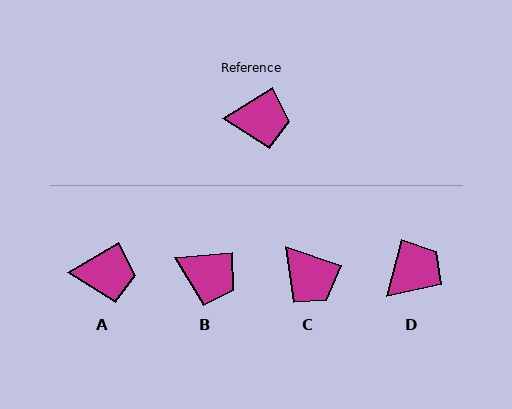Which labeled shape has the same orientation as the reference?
A.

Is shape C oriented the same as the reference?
No, it is off by about 50 degrees.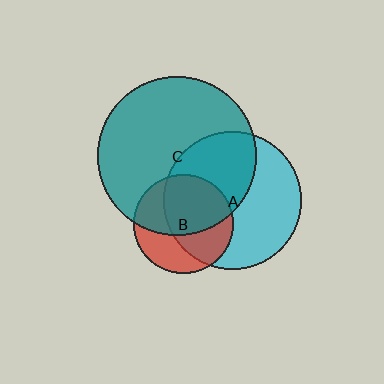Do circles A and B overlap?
Yes.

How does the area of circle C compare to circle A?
Approximately 1.3 times.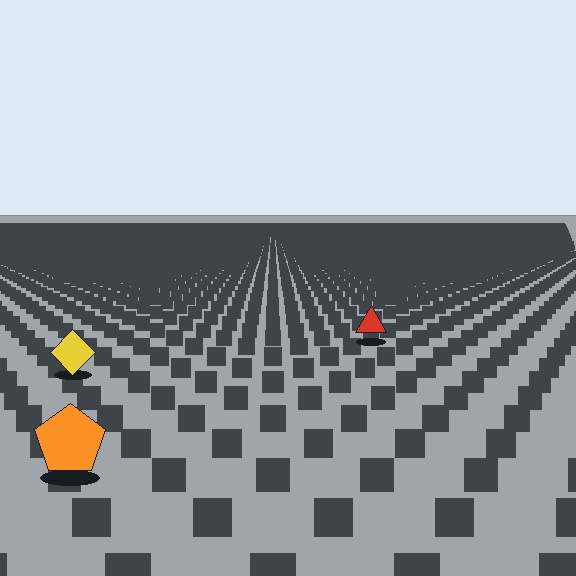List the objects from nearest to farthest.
From nearest to farthest: the orange pentagon, the yellow diamond, the red triangle.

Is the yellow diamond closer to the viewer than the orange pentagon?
No. The orange pentagon is closer — you can tell from the texture gradient: the ground texture is coarser near it.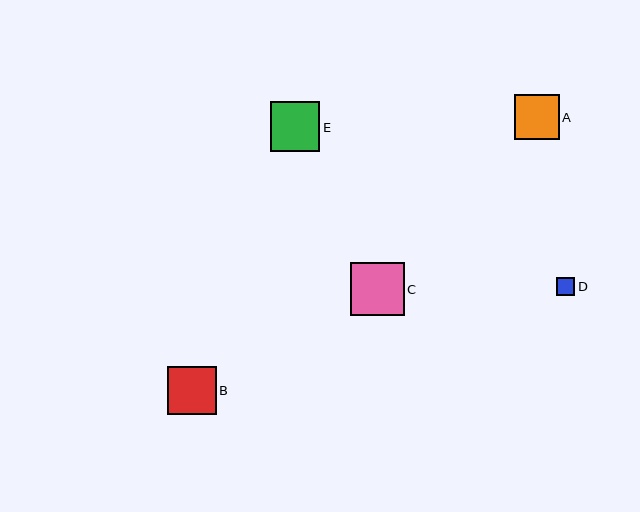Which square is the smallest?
Square D is the smallest with a size of approximately 18 pixels.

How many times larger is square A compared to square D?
Square A is approximately 2.5 times the size of square D.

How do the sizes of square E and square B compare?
Square E and square B are approximately the same size.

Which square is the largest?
Square C is the largest with a size of approximately 53 pixels.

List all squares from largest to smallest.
From largest to smallest: C, E, B, A, D.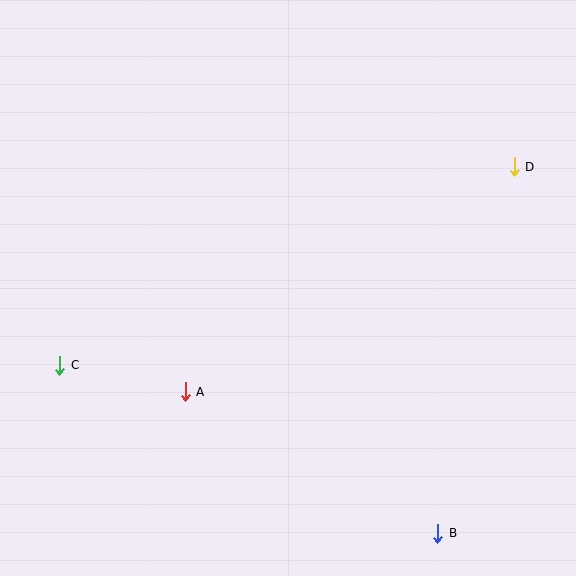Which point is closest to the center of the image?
Point A at (185, 392) is closest to the center.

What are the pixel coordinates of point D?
Point D is at (514, 167).